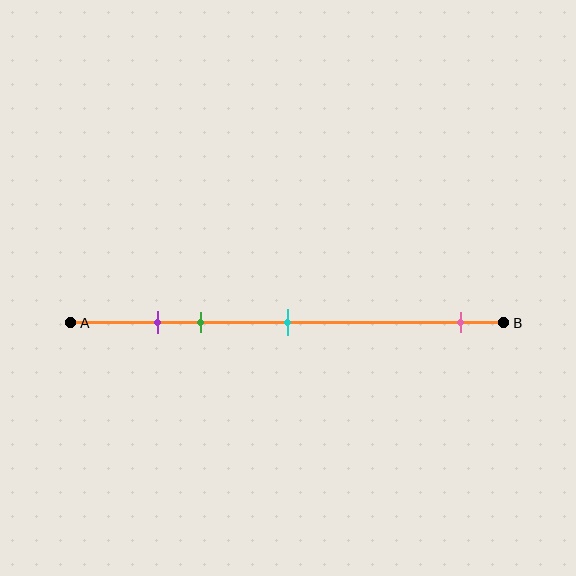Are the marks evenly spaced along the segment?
No, the marks are not evenly spaced.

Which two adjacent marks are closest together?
The purple and green marks are the closest adjacent pair.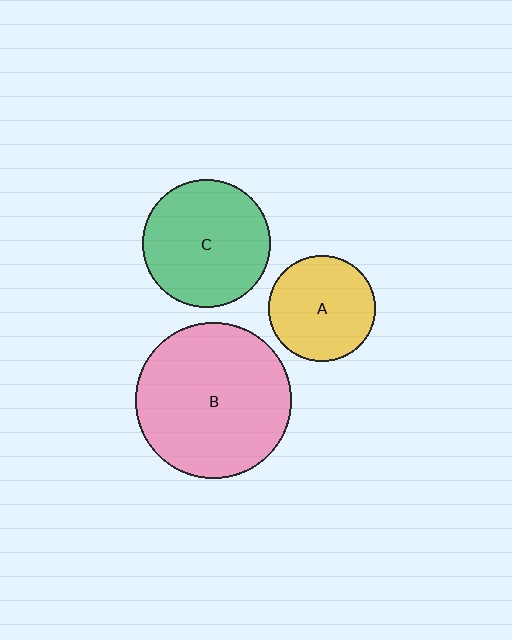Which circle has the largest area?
Circle B (pink).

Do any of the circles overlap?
No, none of the circles overlap.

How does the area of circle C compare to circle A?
Approximately 1.4 times.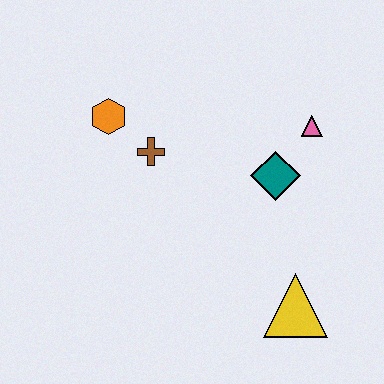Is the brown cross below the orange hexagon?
Yes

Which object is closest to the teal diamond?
The pink triangle is closest to the teal diamond.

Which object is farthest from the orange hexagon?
The yellow triangle is farthest from the orange hexagon.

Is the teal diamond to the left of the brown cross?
No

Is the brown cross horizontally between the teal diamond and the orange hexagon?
Yes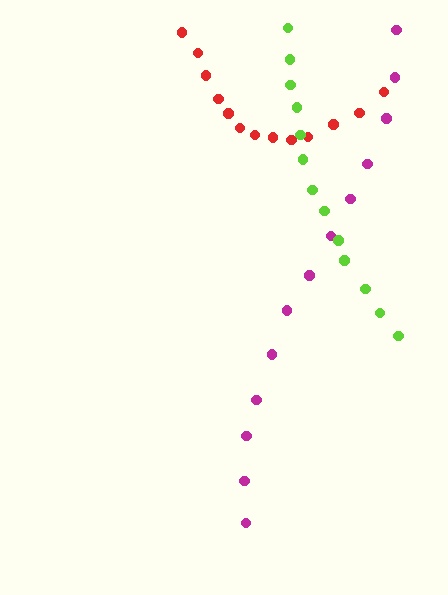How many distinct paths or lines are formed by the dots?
There are 3 distinct paths.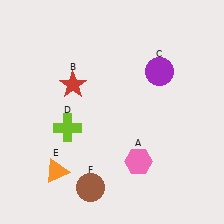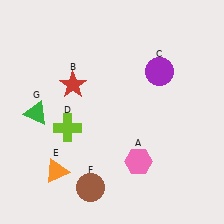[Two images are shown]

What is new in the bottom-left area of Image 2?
A green triangle (G) was added in the bottom-left area of Image 2.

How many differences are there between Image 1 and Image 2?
There is 1 difference between the two images.